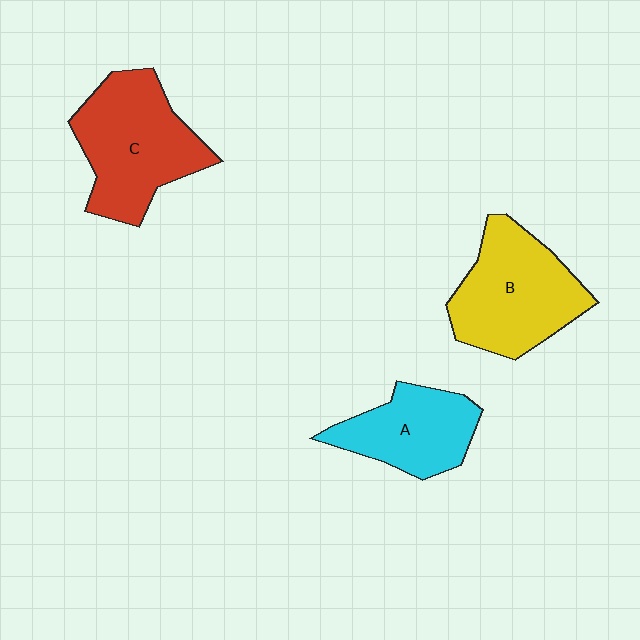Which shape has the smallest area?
Shape A (cyan).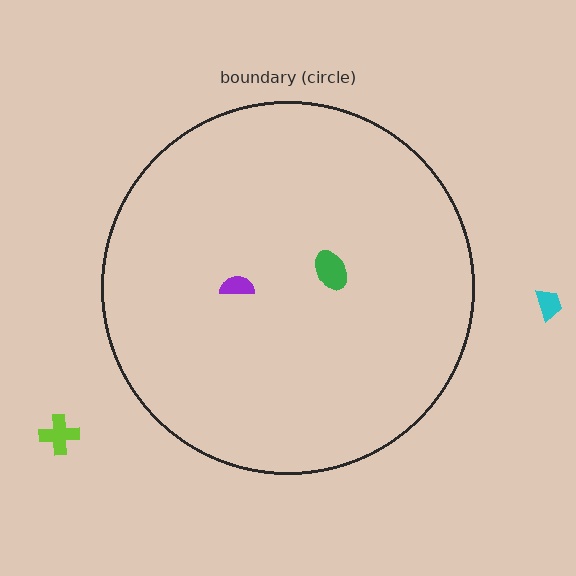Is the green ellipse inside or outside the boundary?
Inside.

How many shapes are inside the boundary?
2 inside, 2 outside.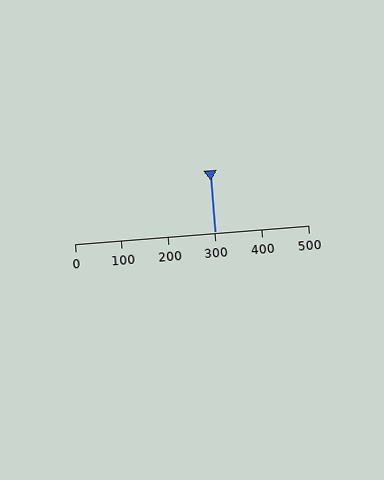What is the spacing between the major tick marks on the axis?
The major ticks are spaced 100 apart.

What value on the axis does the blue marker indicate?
The marker indicates approximately 300.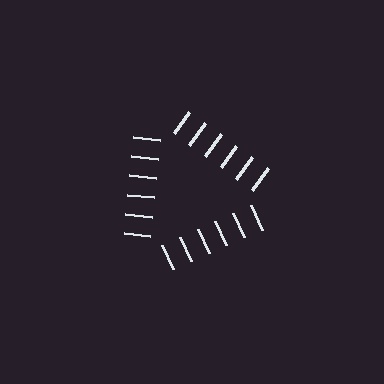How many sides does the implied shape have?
3 sides — the line-ends trace a triangle.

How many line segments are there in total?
18 — 6 along each of the 3 edges.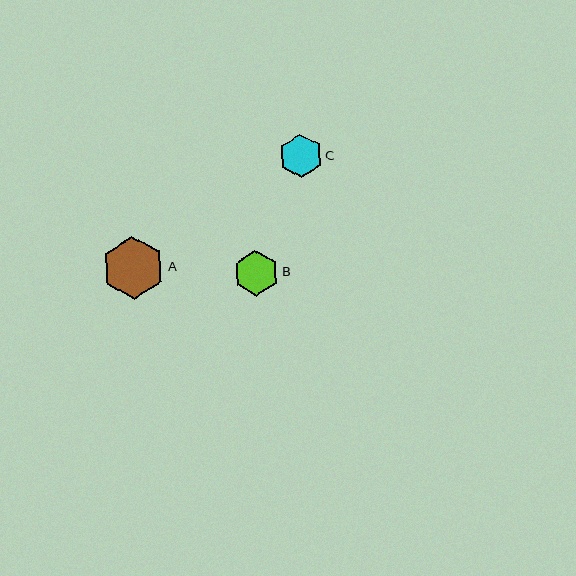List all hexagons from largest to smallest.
From largest to smallest: A, B, C.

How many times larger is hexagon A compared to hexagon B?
Hexagon A is approximately 1.4 times the size of hexagon B.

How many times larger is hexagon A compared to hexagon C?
Hexagon A is approximately 1.4 times the size of hexagon C.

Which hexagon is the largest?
Hexagon A is the largest with a size of approximately 63 pixels.